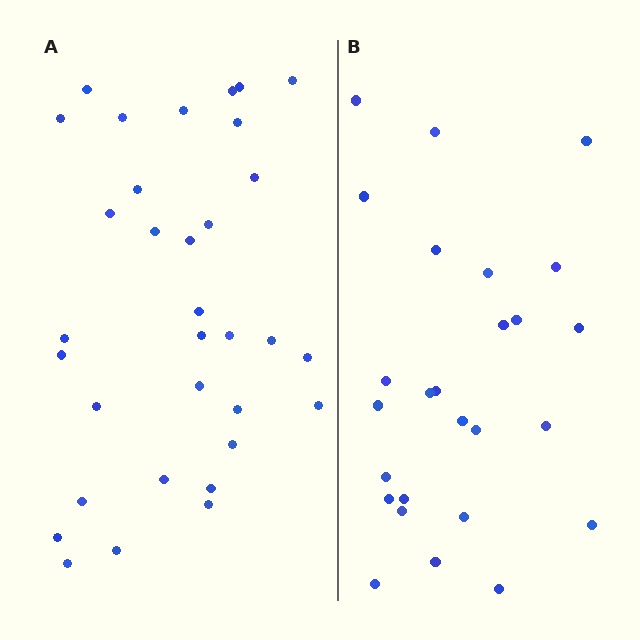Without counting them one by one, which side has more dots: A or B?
Region A (the left region) has more dots.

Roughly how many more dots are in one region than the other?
Region A has roughly 8 or so more dots than region B.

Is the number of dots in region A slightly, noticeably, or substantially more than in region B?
Region A has noticeably more, but not dramatically so. The ratio is roughly 1.3 to 1.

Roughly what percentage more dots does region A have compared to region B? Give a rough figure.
About 25% more.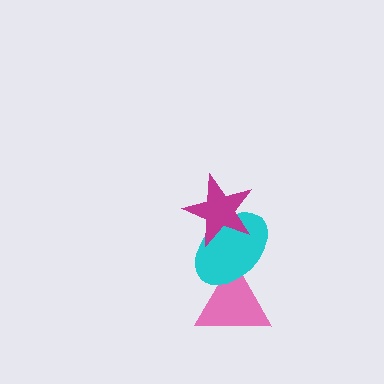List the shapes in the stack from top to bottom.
From top to bottom: the magenta star, the cyan ellipse, the pink triangle.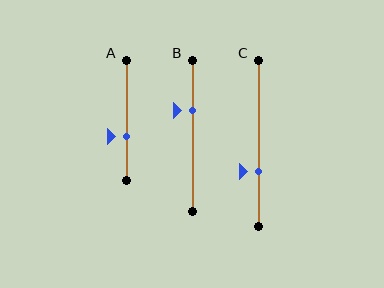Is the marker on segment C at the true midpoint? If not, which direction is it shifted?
No, the marker on segment C is shifted downward by about 17% of the segment length.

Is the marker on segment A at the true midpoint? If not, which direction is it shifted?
No, the marker on segment A is shifted downward by about 13% of the segment length.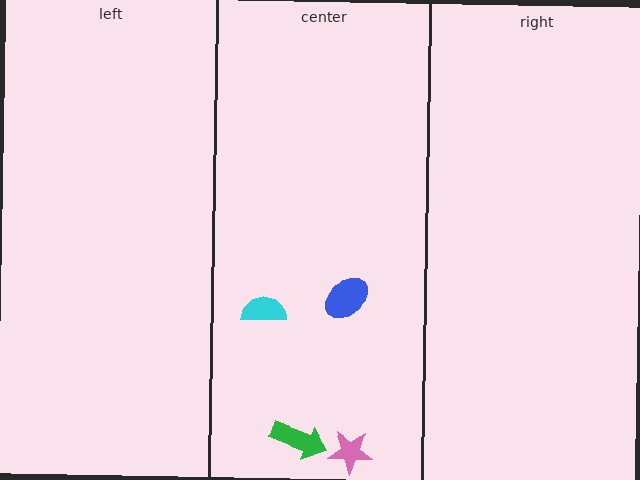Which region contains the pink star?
The center region.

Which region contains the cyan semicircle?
The center region.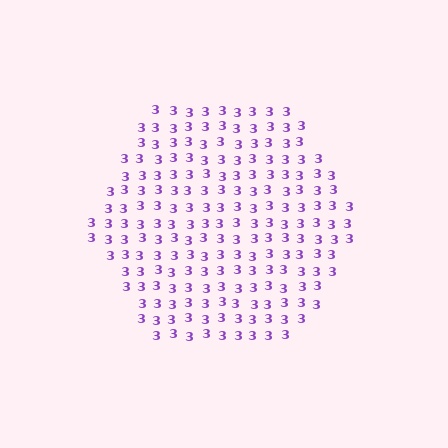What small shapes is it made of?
It is made of small digit 3's.